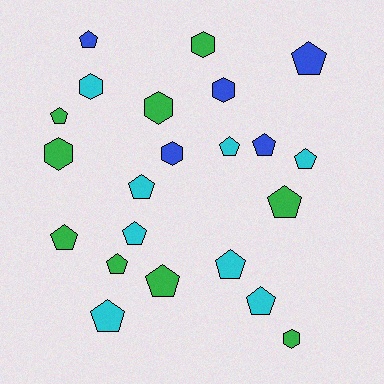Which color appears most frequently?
Green, with 9 objects.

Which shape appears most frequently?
Pentagon, with 15 objects.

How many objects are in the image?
There are 22 objects.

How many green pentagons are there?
There are 5 green pentagons.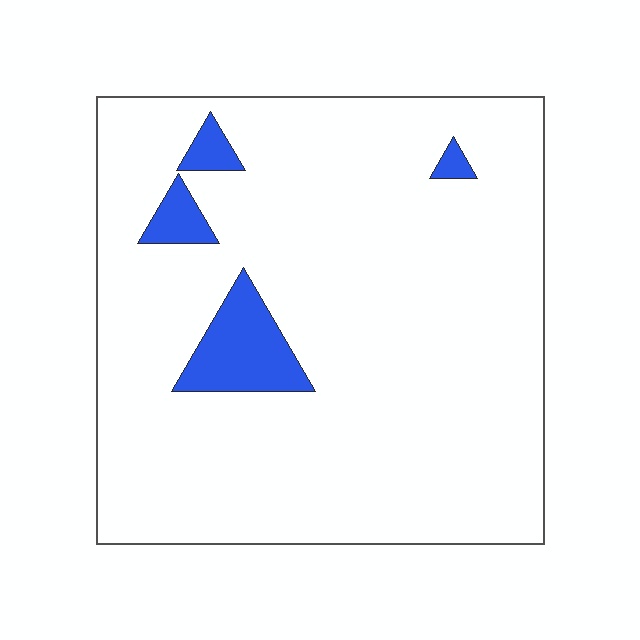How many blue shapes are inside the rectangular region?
4.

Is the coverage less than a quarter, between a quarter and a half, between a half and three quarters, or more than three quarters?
Less than a quarter.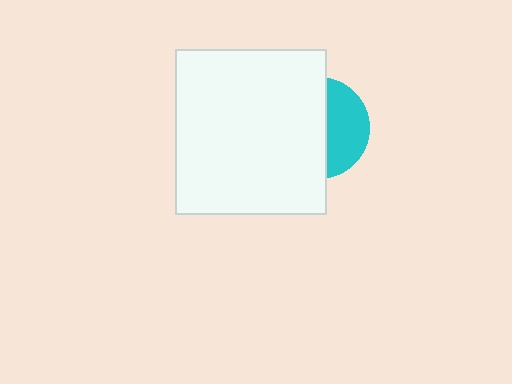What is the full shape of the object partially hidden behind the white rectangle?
The partially hidden object is a cyan circle.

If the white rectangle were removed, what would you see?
You would see the complete cyan circle.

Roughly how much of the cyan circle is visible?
A small part of it is visible (roughly 39%).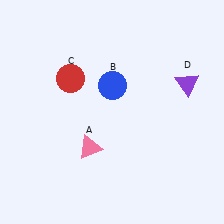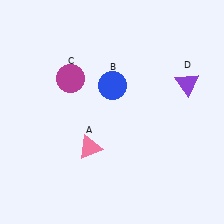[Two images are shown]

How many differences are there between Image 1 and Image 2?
There is 1 difference between the two images.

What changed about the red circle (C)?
In Image 1, C is red. In Image 2, it changed to magenta.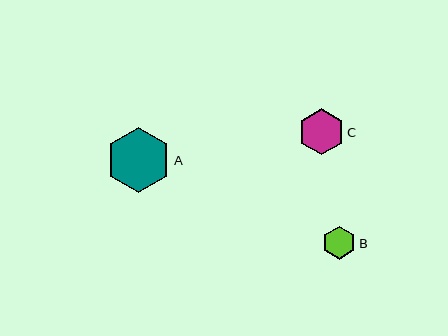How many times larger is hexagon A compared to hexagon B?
Hexagon A is approximately 2.0 times the size of hexagon B.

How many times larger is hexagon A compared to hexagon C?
Hexagon A is approximately 1.4 times the size of hexagon C.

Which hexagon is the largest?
Hexagon A is the largest with a size of approximately 65 pixels.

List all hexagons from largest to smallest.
From largest to smallest: A, C, B.